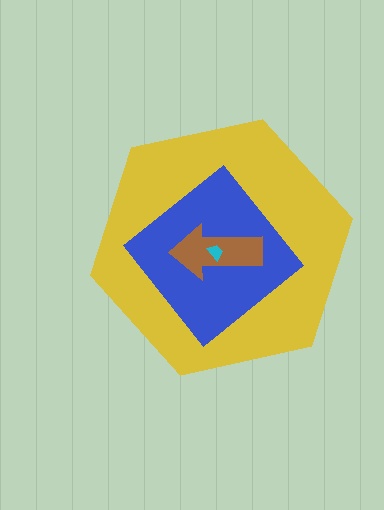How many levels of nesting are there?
4.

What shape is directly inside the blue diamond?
The brown arrow.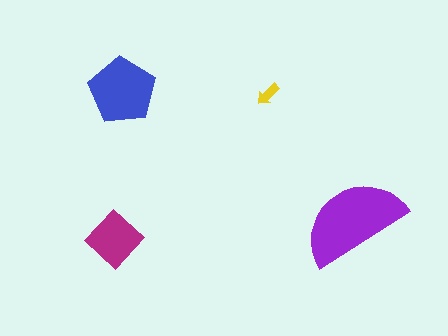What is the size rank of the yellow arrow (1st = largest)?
4th.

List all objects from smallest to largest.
The yellow arrow, the magenta diamond, the blue pentagon, the purple semicircle.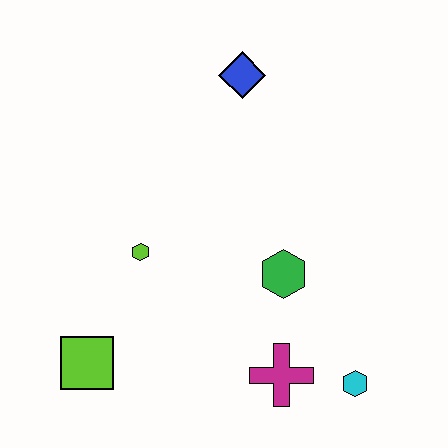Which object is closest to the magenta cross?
The cyan hexagon is closest to the magenta cross.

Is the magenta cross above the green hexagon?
No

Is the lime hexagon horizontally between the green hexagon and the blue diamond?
No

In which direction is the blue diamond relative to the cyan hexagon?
The blue diamond is above the cyan hexagon.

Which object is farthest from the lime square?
The blue diamond is farthest from the lime square.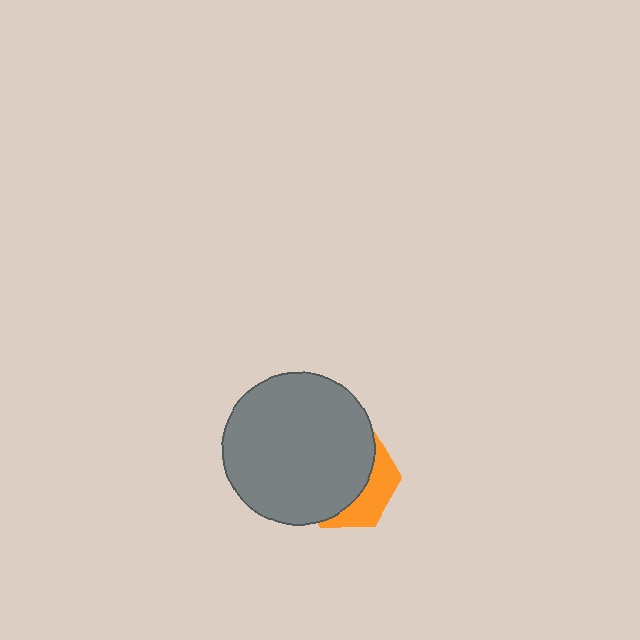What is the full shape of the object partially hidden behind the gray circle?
The partially hidden object is an orange hexagon.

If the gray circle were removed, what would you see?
You would see the complete orange hexagon.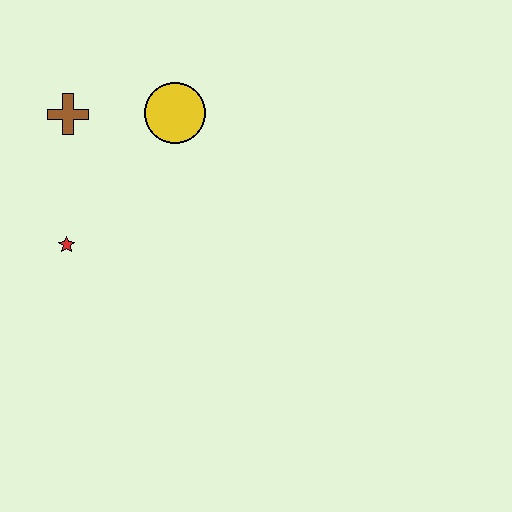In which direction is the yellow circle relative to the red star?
The yellow circle is above the red star.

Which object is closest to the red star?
The brown cross is closest to the red star.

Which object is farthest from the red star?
The yellow circle is farthest from the red star.